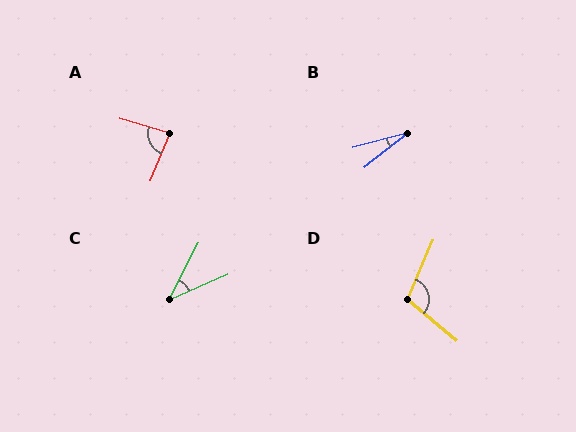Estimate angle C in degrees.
Approximately 39 degrees.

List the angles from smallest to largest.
B (24°), C (39°), A (84°), D (108°).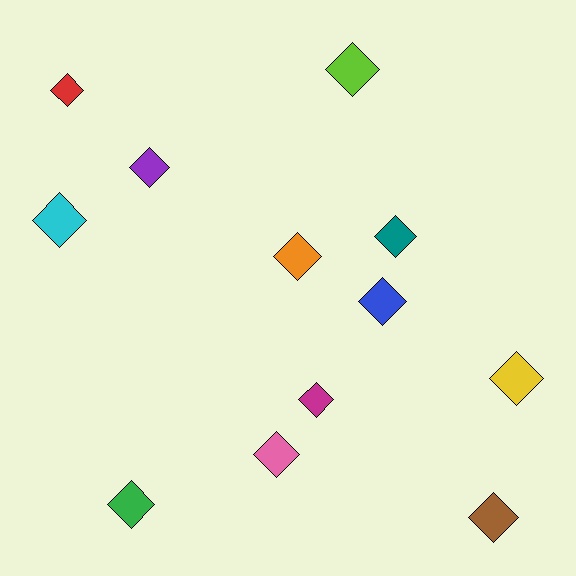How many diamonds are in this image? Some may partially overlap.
There are 12 diamonds.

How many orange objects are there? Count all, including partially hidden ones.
There is 1 orange object.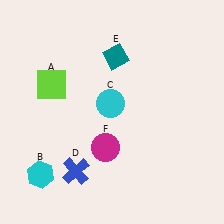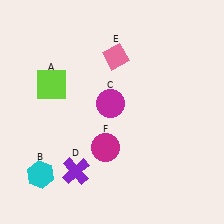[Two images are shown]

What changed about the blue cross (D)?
In Image 1, D is blue. In Image 2, it changed to purple.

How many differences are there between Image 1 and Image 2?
There are 3 differences between the two images.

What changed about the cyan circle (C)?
In Image 1, C is cyan. In Image 2, it changed to magenta.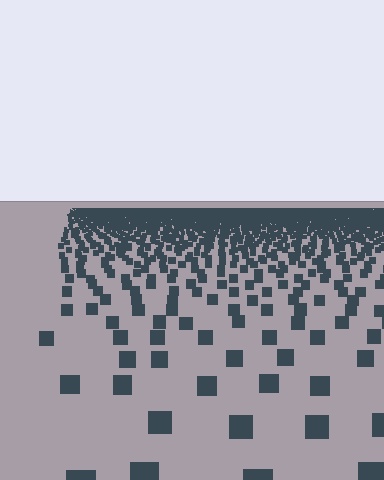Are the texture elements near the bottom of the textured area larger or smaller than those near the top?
Larger. Near the bottom, elements are closer to the viewer and appear at a bigger on-screen size.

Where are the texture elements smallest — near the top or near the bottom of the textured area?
Near the top.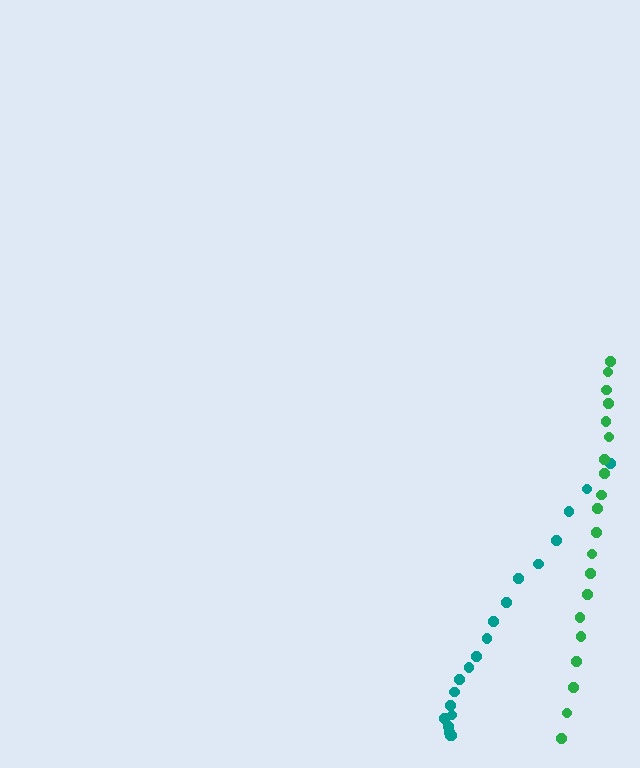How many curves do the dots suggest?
There are 2 distinct paths.